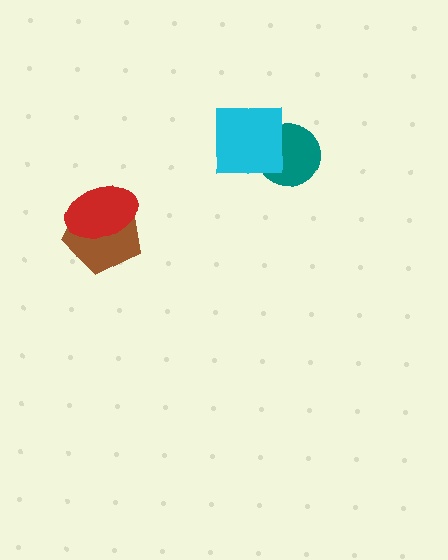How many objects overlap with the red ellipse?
1 object overlaps with the red ellipse.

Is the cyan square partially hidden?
No, no other shape covers it.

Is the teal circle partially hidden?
Yes, it is partially covered by another shape.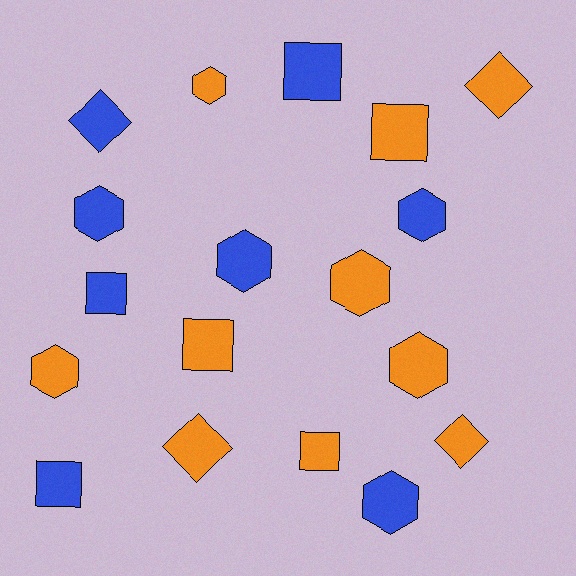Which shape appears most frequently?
Hexagon, with 8 objects.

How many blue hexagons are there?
There are 4 blue hexagons.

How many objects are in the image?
There are 18 objects.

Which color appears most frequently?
Orange, with 10 objects.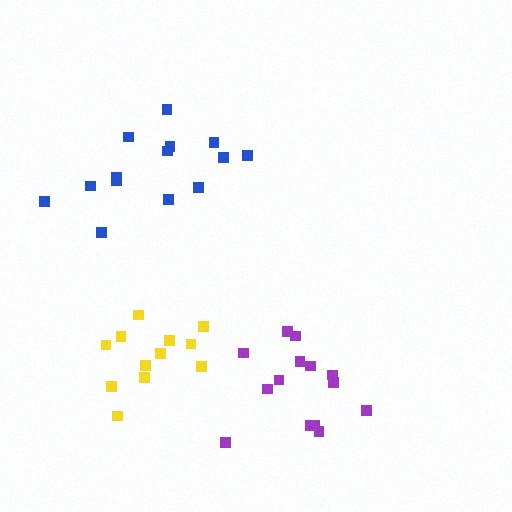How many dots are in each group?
Group 1: 14 dots, Group 2: 14 dots, Group 3: 12 dots (40 total).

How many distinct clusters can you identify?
There are 3 distinct clusters.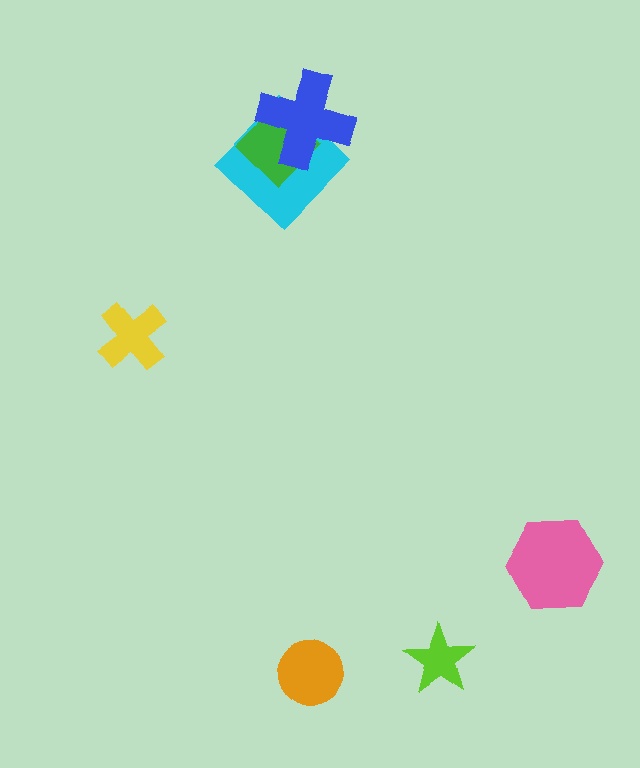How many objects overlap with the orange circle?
0 objects overlap with the orange circle.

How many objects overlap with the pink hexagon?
0 objects overlap with the pink hexagon.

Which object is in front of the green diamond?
The blue cross is in front of the green diamond.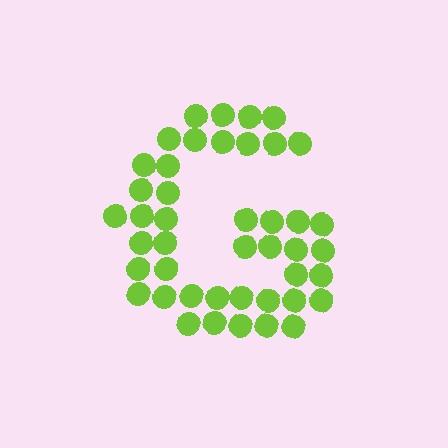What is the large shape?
The large shape is the letter G.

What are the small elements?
The small elements are circles.